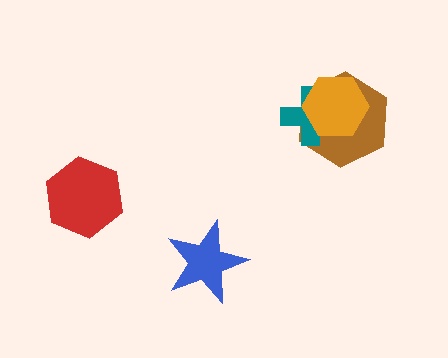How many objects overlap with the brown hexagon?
2 objects overlap with the brown hexagon.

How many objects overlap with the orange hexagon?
2 objects overlap with the orange hexagon.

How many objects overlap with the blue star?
0 objects overlap with the blue star.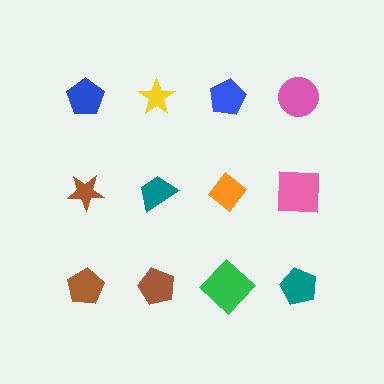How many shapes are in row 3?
4 shapes.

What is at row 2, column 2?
A teal trapezoid.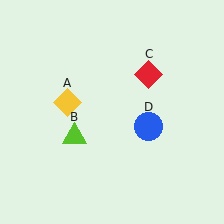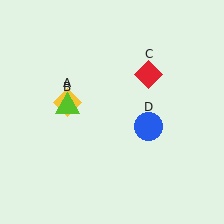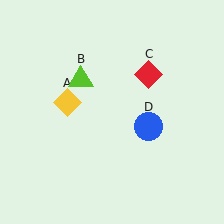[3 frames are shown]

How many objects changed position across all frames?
1 object changed position: lime triangle (object B).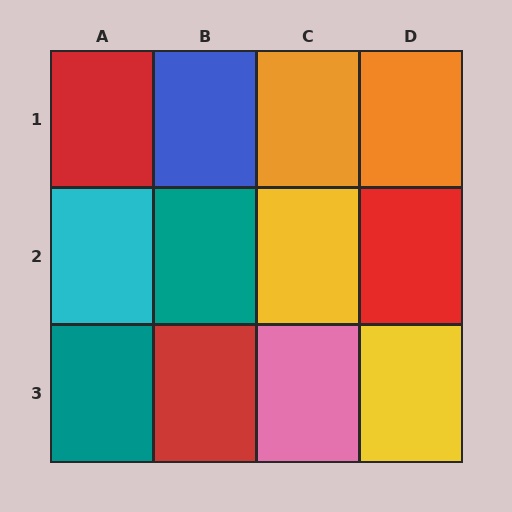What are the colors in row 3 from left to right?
Teal, red, pink, yellow.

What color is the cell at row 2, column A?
Cyan.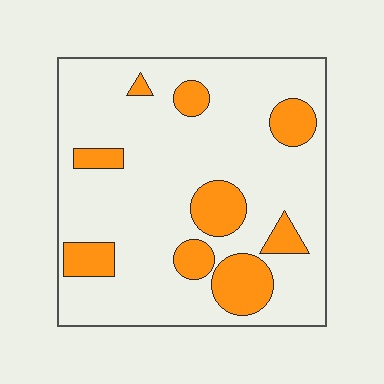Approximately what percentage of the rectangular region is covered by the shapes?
Approximately 20%.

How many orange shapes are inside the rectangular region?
9.